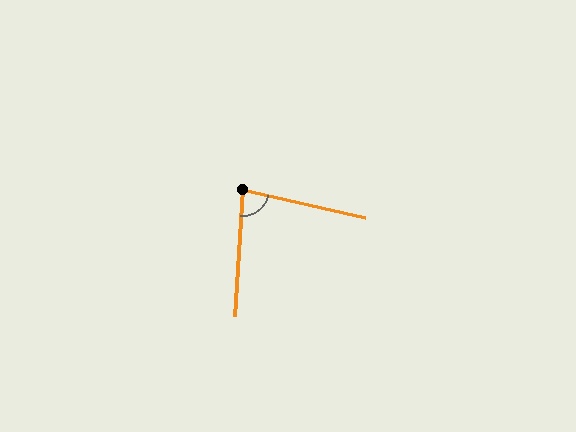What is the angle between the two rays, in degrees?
Approximately 81 degrees.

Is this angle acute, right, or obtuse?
It is acute.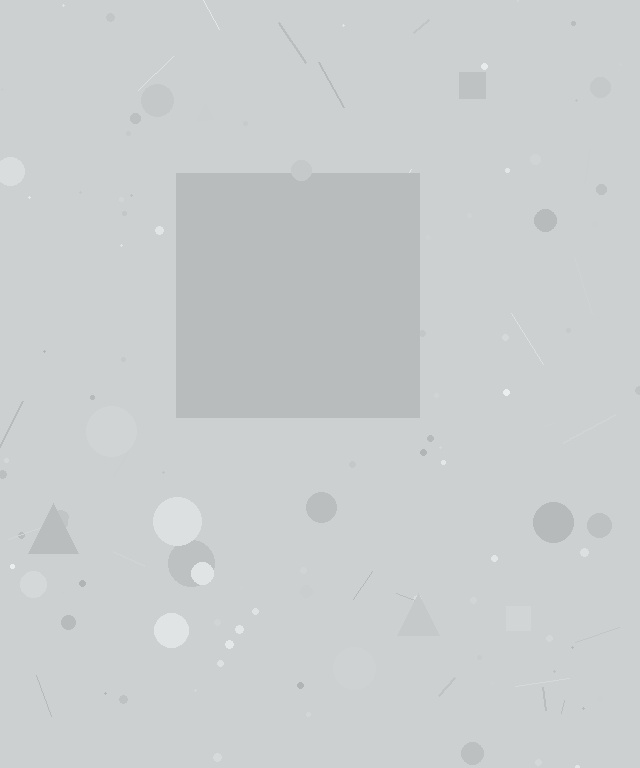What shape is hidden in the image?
A square is hidden in the image.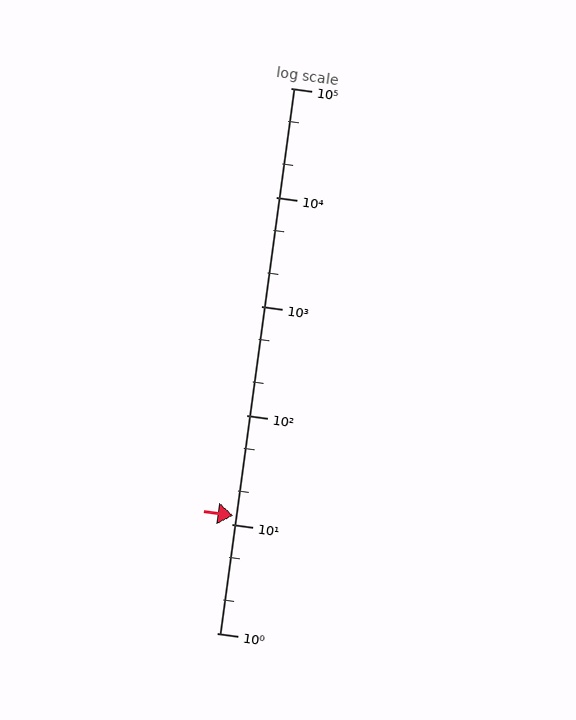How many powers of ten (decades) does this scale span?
The scale spans 5 decades, from 1 to 100000.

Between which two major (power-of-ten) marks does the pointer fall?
The pointer is between 10 and 100.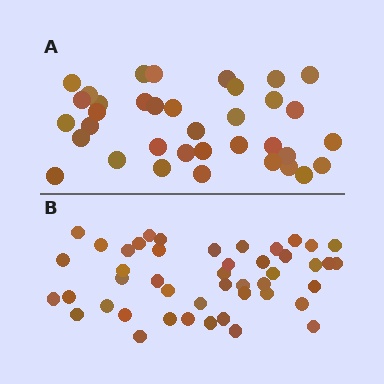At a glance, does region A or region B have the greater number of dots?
Region B (the bottom region) has more dots.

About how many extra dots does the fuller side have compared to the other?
Region B has roughly 10 or so more dots than region A.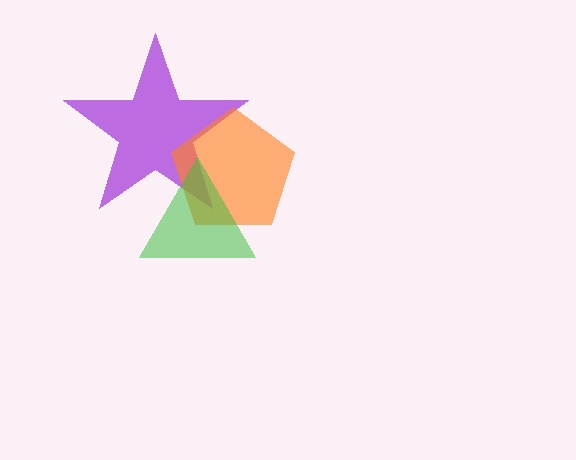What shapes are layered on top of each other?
The layered shapes are: a purple star, an orange pentagon, a green triangle.